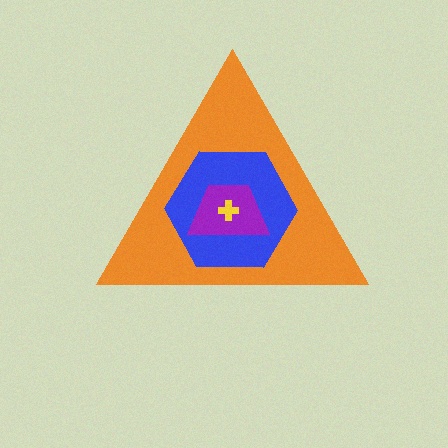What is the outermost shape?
The orange triangle.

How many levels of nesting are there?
4.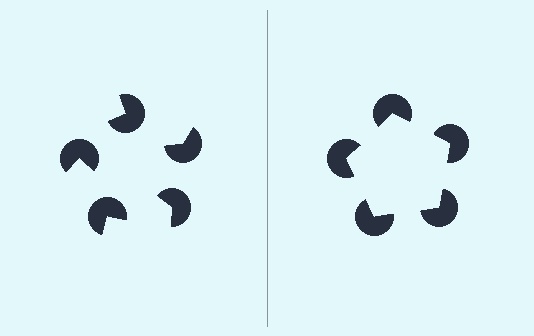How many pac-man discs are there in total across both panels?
10 — 5 on each side.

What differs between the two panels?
The pac-man discs are positioned identically on both sides; only the wedge orientations differ. On the right they align to a pentagon; on the left they are misaligned.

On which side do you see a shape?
An illusory pentagon appears on the right side. On the left side the wedge cuts are rotated, so no coherent shape forms.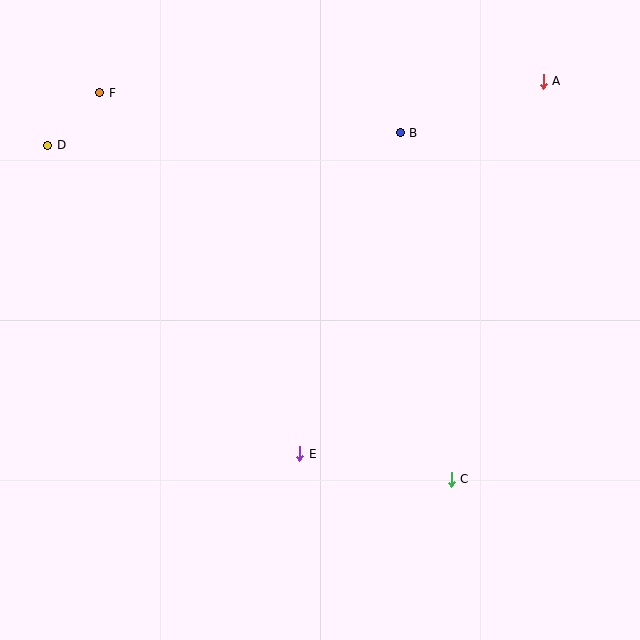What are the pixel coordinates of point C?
Point C is at (451, 479).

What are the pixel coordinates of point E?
Point E is at (300, 454).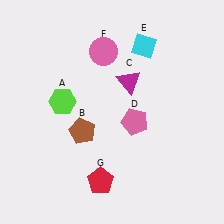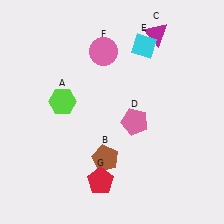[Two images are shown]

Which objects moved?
The objects that moved are: the brown pentagon (B), the magenta triangle (C).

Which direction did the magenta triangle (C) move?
The magenta triangle (C) moved up.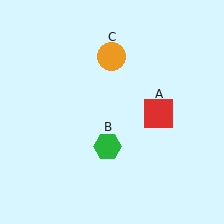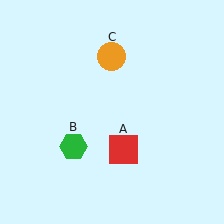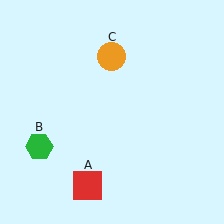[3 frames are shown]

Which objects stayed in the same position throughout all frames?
Orange circle (object C) remained stationary.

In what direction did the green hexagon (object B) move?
The green hexagon (object B) moved left.